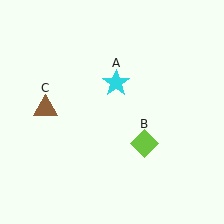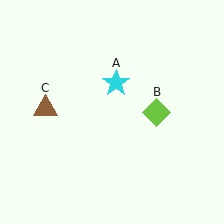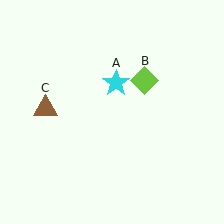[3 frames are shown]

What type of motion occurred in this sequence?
The lime diamond (object B) rotated counterclockwise around the center of the scene.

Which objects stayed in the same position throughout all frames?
Cyan star (object A) and brown triangle (object C) remained stationary.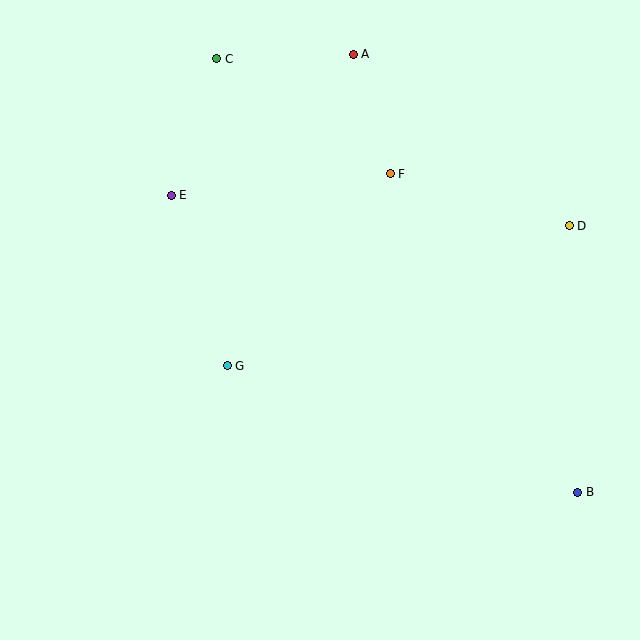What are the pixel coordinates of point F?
Point F is at (390, 174).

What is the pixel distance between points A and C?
The distance between A and C is 137 pixels.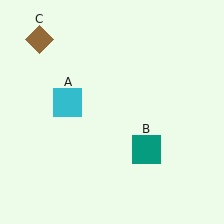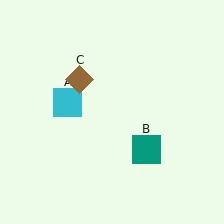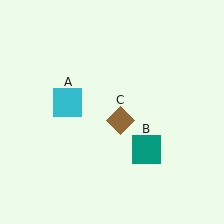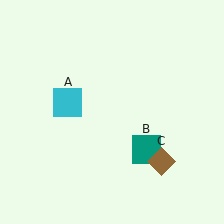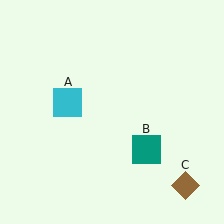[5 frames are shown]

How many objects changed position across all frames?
1 object changed position: brown diamond (object C).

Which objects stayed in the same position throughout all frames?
Cyan square (object A) and teal square (object B) remained stationary.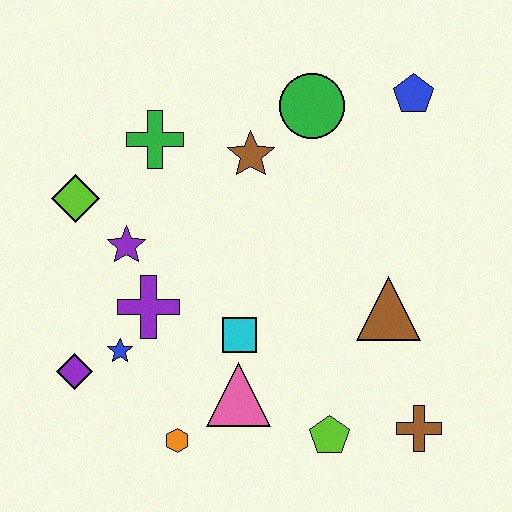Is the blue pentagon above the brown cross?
Yes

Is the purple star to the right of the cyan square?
No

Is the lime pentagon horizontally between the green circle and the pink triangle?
No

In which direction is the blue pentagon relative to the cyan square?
The blue pentagon is above the cyan square.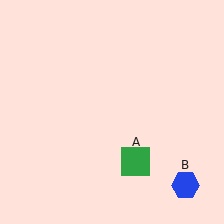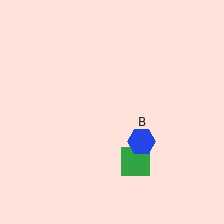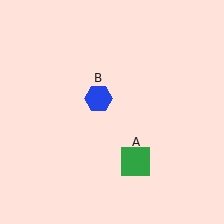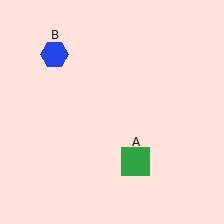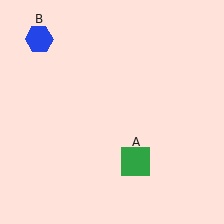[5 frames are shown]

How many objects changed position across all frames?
1 object changed position: blue hexagon (object B).